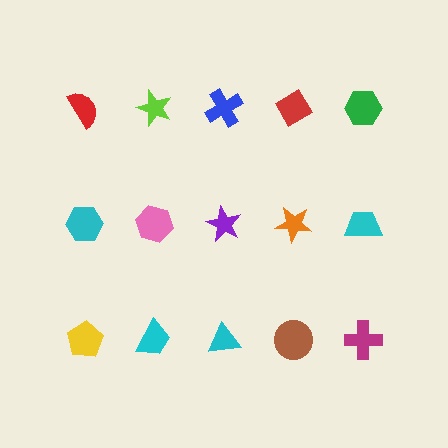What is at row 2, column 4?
An orange star.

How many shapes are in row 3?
5 shapes.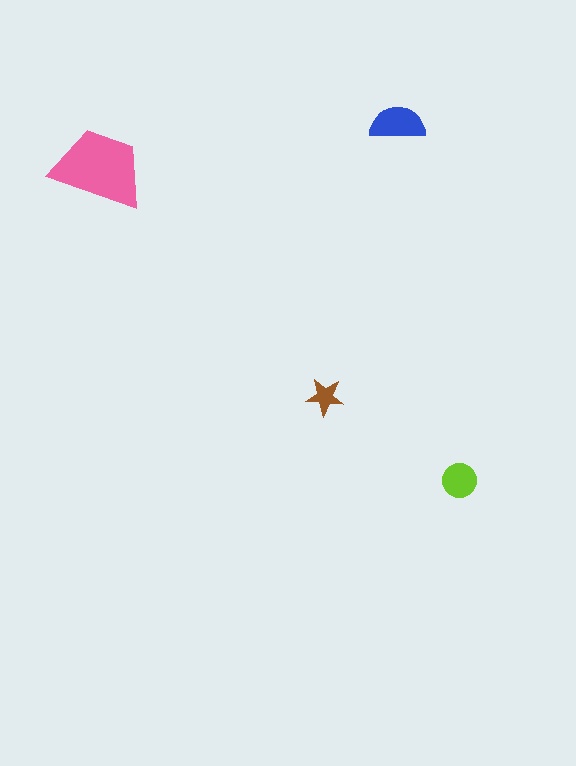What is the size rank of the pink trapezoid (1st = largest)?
1st.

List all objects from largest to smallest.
The pink trapezoid, the blue semicircle, the lime circle, the brown star.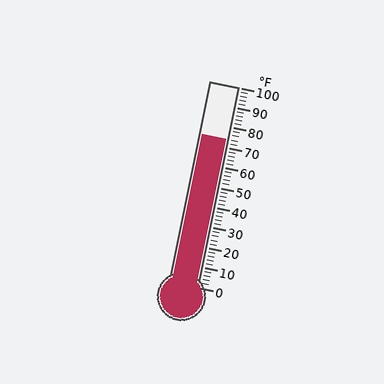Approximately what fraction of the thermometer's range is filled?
The thermometer is filled to approximately 75% of its range.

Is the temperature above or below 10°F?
The temperature is above 10°F.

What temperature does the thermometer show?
The thermometer shows approximately 74°F.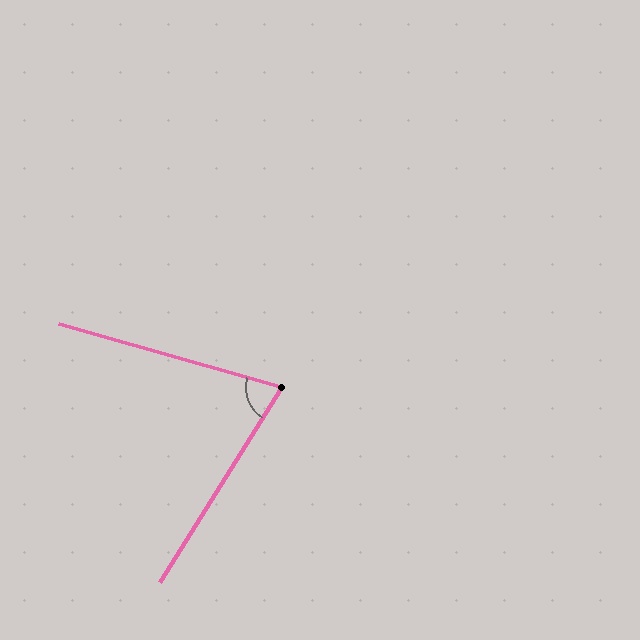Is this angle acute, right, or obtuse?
It is acute.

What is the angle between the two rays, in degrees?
Approximately 74 degrees.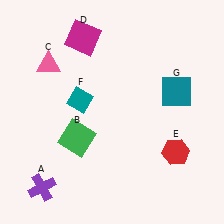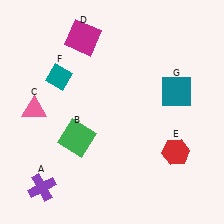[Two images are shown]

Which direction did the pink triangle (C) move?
The pink triangle (C) moved down.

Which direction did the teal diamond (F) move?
The teal diamond (F) moved up.